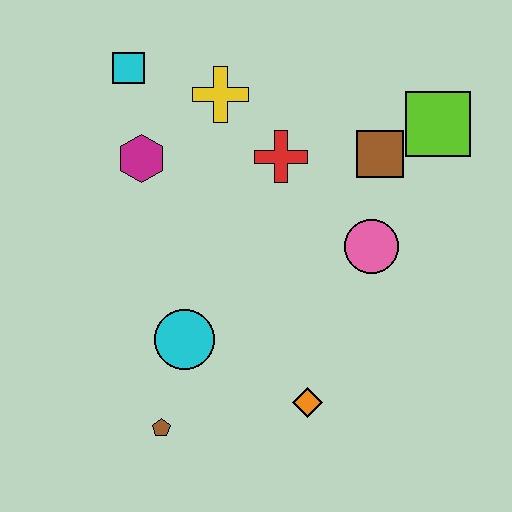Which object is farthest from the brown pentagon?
The lime square is farthest from the brown pentagon.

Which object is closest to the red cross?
The yellow cross is closest to the red cross.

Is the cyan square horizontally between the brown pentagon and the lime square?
No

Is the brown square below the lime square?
Yes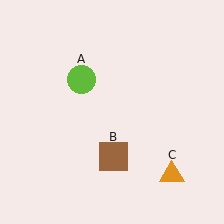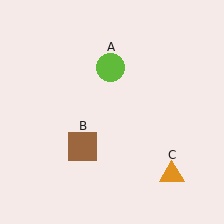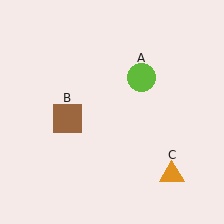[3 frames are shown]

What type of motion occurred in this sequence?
The lime circle (object A), brown square (object B) rotated clockwise around the center of the scene.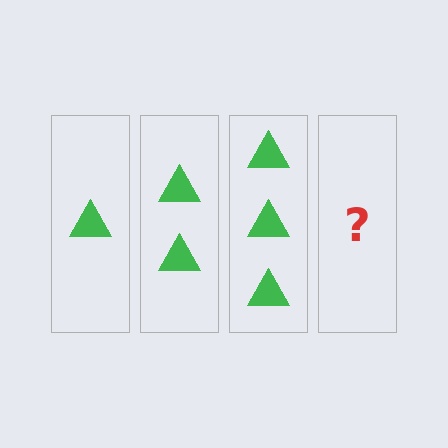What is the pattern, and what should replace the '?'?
The pattern is that each step adds one more triangle. The '?' should be 4 triangles.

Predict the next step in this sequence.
The next step is 4 triangles.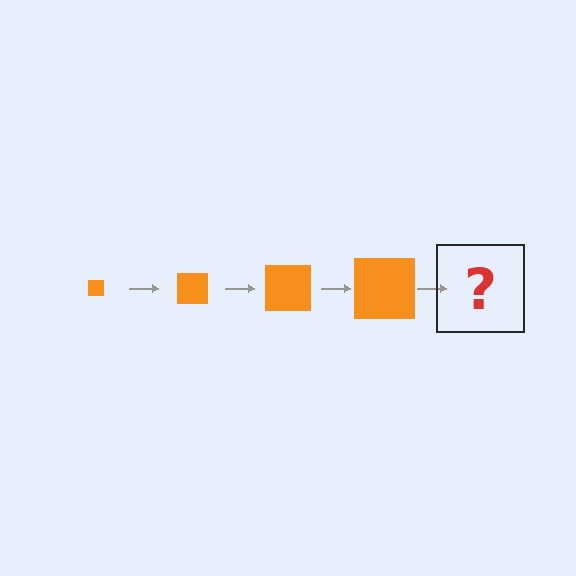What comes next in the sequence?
The next element should be an orange square, larger than the previous one.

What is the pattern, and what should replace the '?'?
The pattern is that the square gets progressively larger each step. The '?' should be an orange square, larger than the previous one.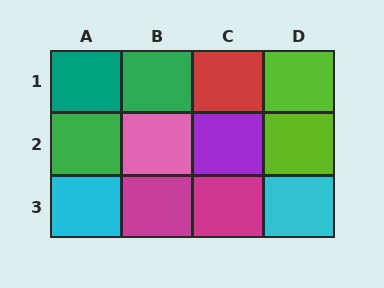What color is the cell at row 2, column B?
Pink.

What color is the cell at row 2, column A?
Green.